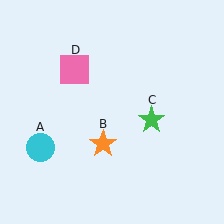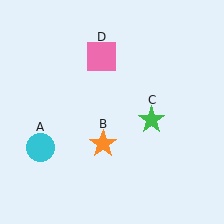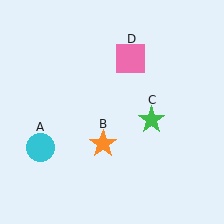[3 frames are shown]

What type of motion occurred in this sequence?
The pink square (object D) rotated clockwise around the center of the scene.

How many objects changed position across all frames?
1 object changed position: pink square (object D).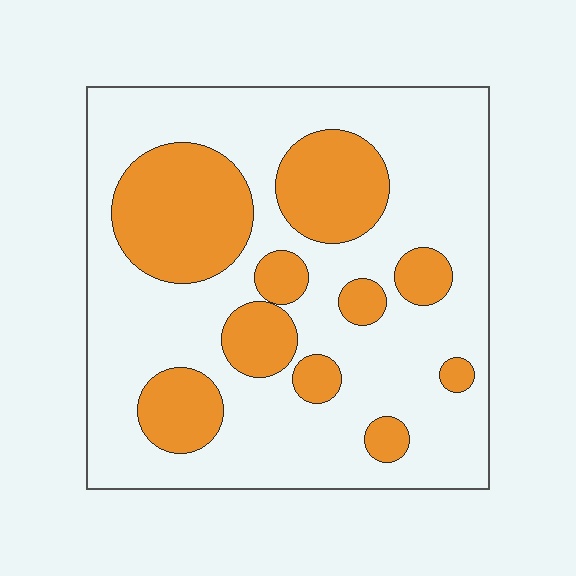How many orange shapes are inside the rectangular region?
10.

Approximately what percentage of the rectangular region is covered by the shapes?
Approximately 30%.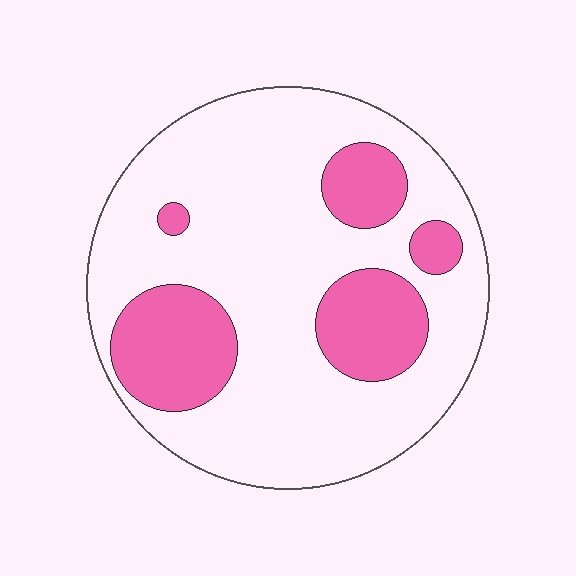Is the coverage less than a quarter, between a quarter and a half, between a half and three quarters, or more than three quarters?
Between a quarter and a half.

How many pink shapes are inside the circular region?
5.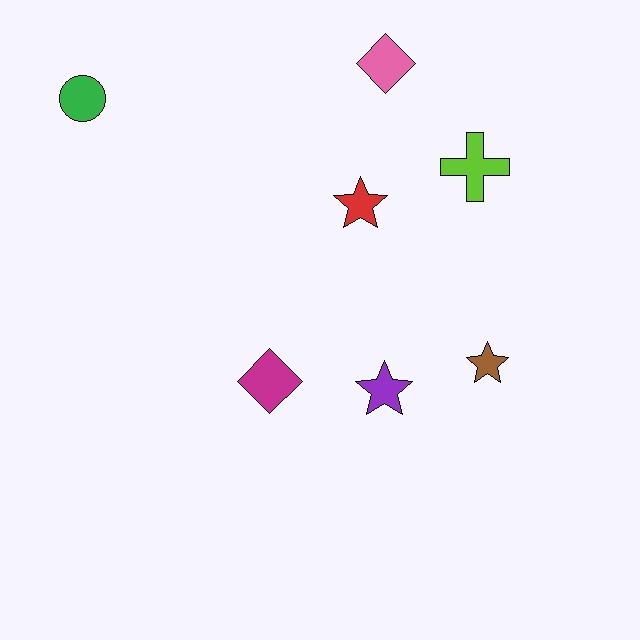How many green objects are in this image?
There is 1 green object.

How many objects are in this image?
There are 7 objects.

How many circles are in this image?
There is 1 circle.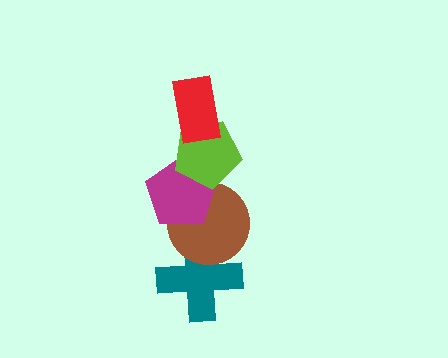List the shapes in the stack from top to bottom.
From top to bottom: the red rectangle, the lime pentagon, the magenta pentagon, the brown circle, the teal cross.